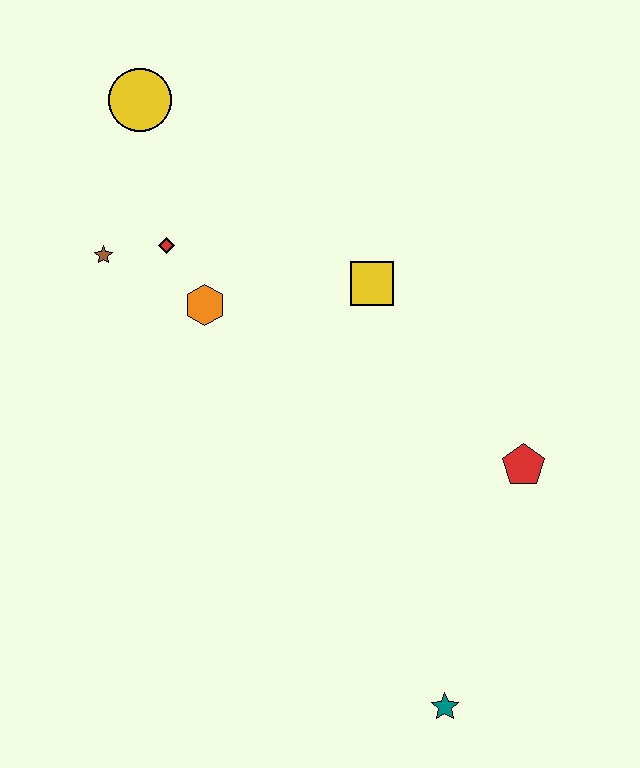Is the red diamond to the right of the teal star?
No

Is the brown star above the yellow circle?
No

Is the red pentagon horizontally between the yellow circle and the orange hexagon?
No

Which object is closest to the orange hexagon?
The red diamond is closest to the orange hexagon.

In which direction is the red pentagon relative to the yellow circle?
The red pentagon is to the right of the yellow circle.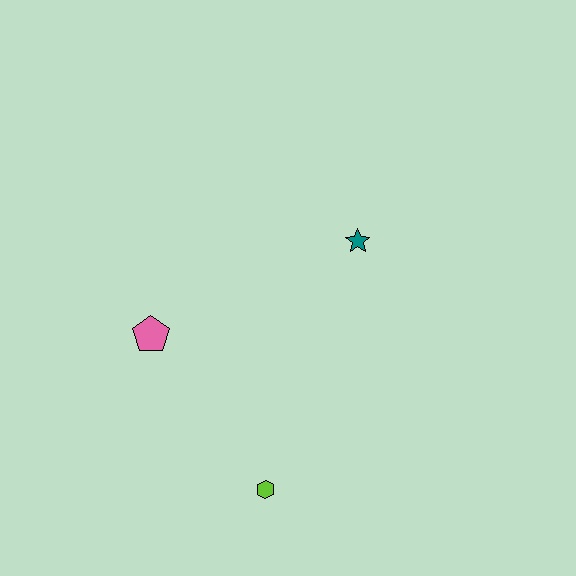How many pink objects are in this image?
There is 1 pink object.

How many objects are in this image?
There are 3 objects.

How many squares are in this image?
There are no squares.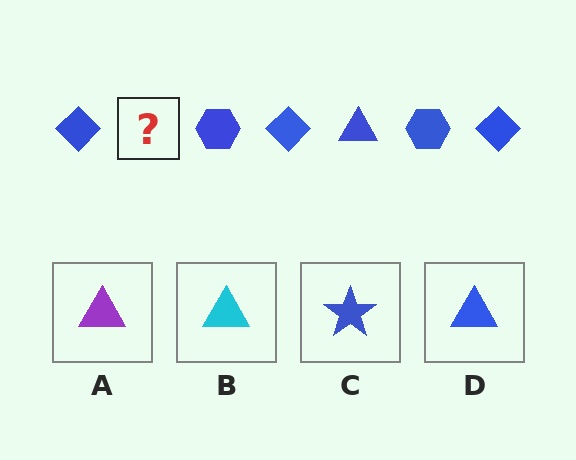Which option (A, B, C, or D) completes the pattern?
D.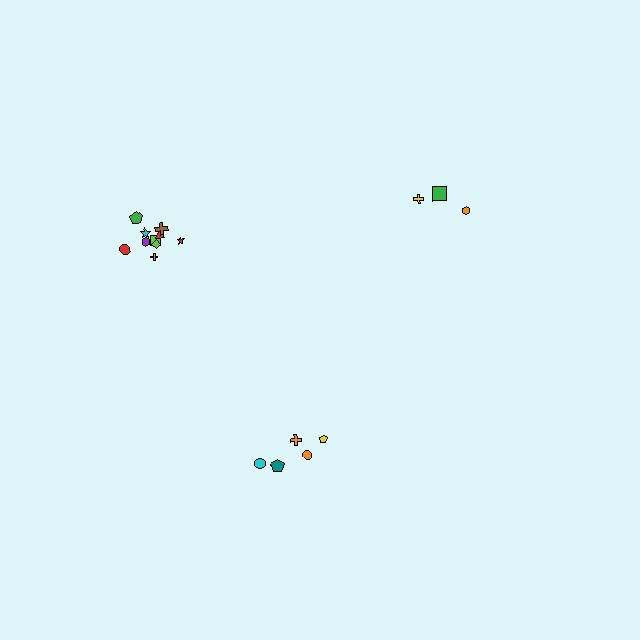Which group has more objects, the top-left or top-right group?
The top-left group.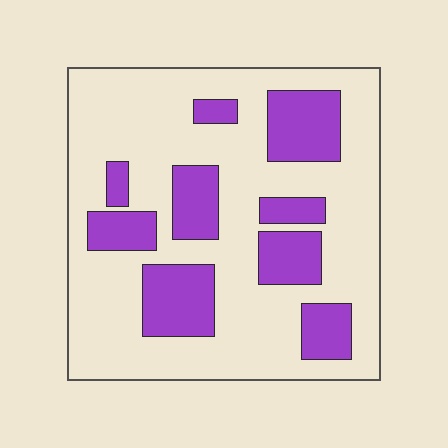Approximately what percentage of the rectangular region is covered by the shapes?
Approximately 30%.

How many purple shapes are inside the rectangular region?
9.